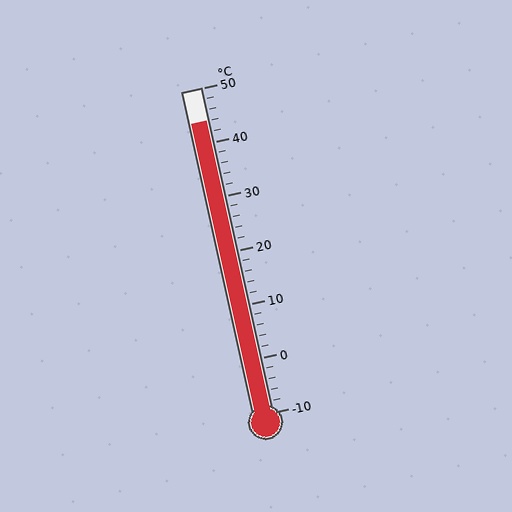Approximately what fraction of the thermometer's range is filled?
The thermometer is filled to approximately 90% of its range.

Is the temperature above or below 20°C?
The temperature is above 20°C.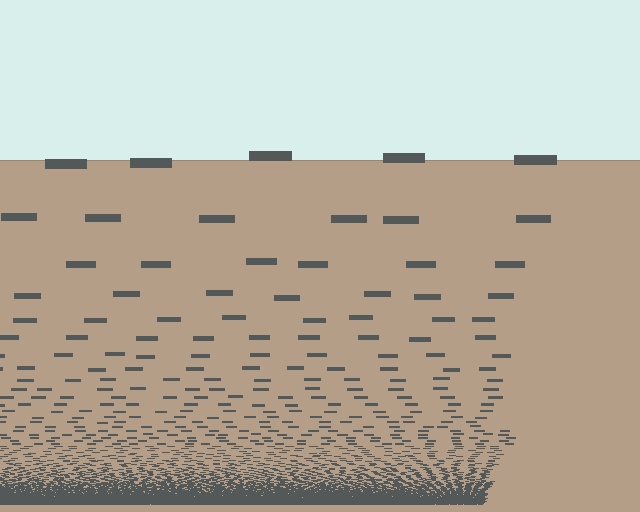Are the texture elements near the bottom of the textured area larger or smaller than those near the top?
Smaller. The gradient is inverted — elements near the bottom are smaller and denser.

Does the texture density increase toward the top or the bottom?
Density increases toward the bottom.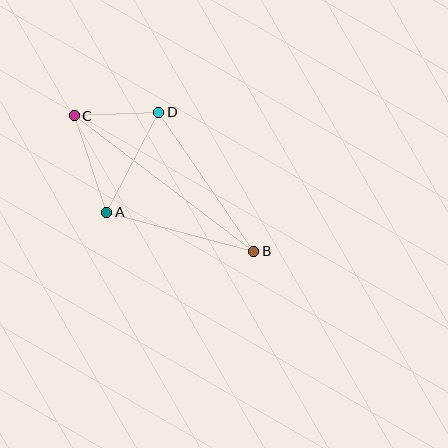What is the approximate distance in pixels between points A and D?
The distance between A and D is approximately 113 pixels.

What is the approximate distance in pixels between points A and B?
The distance between A and B is approximately 152 pixels.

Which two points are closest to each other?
Points C and D are closest to each other.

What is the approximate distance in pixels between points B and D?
The distance between B and D is approximately 168 pixels.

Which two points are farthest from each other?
Points B and C are farthest from each other.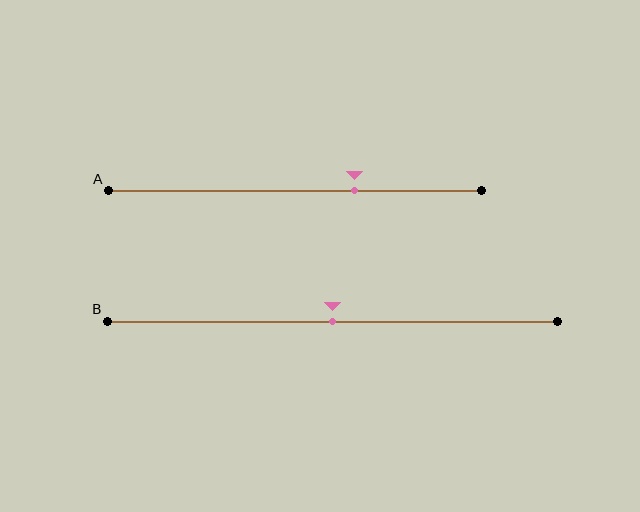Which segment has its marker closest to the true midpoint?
Segment B has its marker closest to the true midpoint.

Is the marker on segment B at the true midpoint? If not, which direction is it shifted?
Yes, the marker on segment B is at the true midpoint.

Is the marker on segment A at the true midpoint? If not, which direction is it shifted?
No, the marker on segment A is shifted to the right by about 16% of the segment length.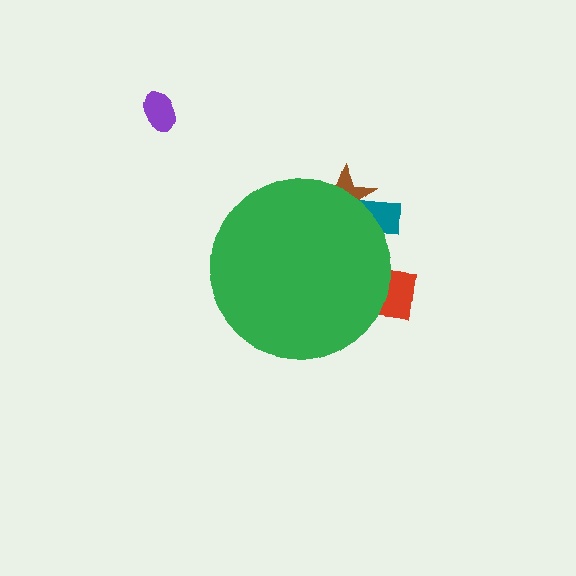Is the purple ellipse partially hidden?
No, the purple ellipse is fully visible.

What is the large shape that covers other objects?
A green circle.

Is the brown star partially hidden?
Yes, the brown star is partially hidden behind the green circle.